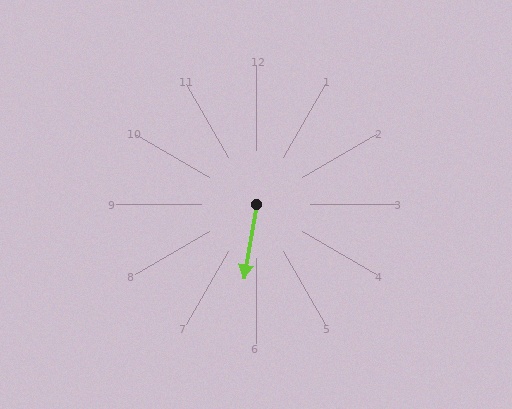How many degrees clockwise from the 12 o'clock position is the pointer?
Approximately 189 degrees.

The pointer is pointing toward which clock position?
Roughly 6 o'clock.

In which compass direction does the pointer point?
South.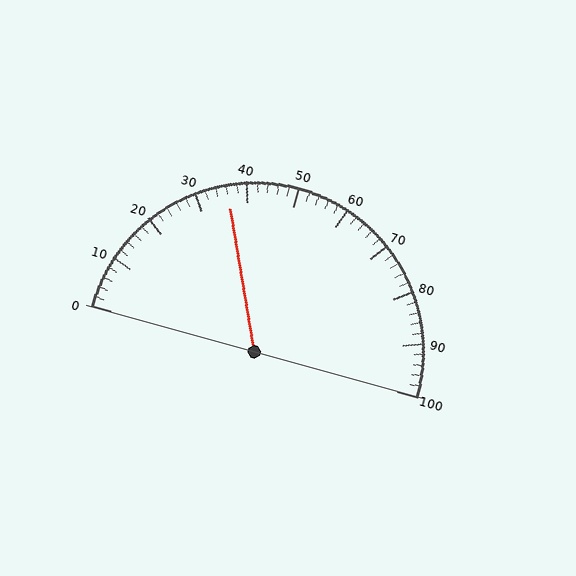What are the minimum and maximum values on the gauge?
The gauge ranges from 0 to 100.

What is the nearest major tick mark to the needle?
The nearest major tick mark is 40.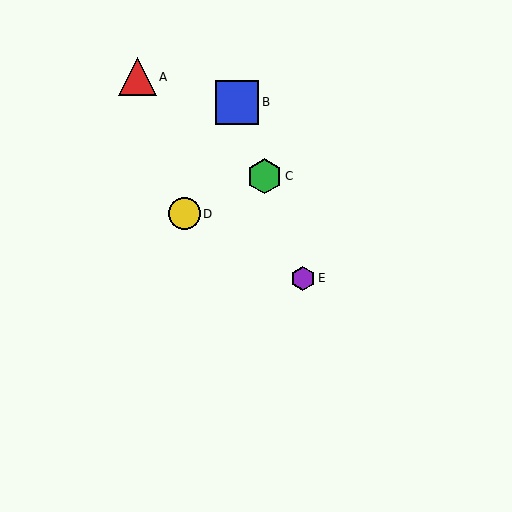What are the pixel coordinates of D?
Object D is at (184, 214).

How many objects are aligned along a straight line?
3 objects (B, C, E) are aligned along a straight line.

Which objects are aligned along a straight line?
Objects B, C, E are aligned along a straight line.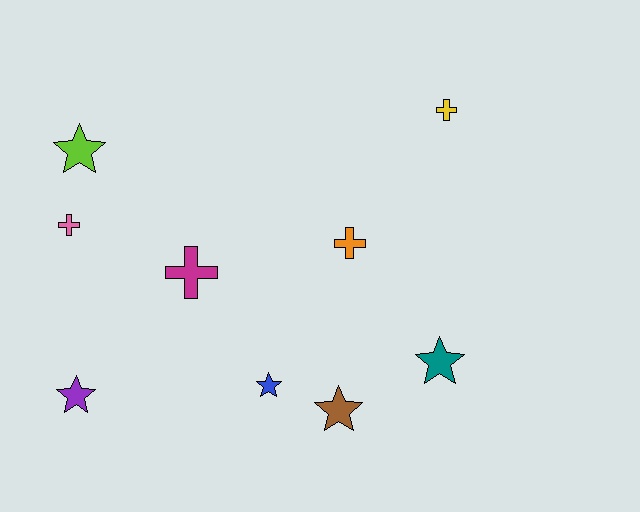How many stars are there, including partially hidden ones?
There are 5 stars.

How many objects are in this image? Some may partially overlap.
There are 9 objects.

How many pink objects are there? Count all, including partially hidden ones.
There is 1 pink object.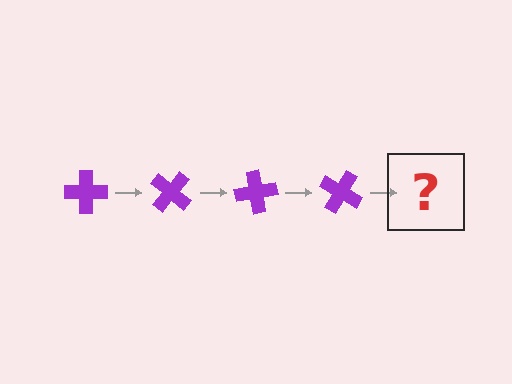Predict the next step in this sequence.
The next step is a purple cross rotated 160 degrees.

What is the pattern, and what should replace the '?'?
The pattern is that the cross rotates 40 degrees each step. The '?' should be a purple cross rotated 160 degrees.